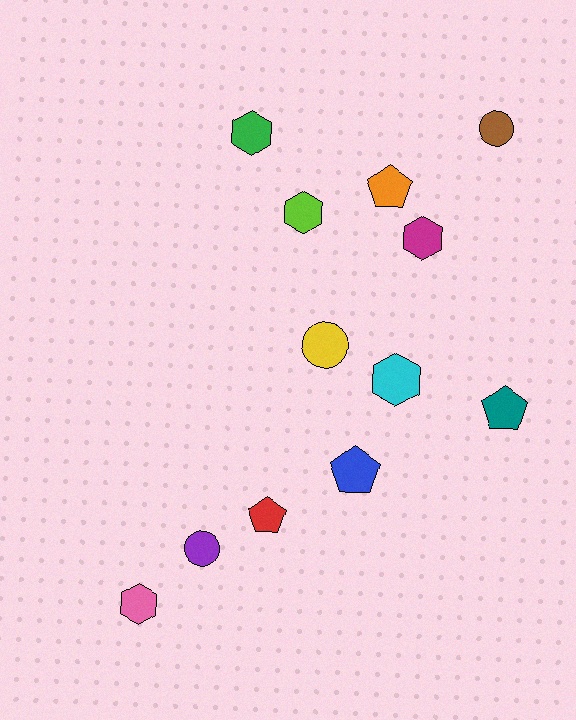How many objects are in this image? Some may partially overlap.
There are 12 objects.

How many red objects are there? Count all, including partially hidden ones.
There is 1 red object.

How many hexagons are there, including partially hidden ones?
There are 5 hexagons.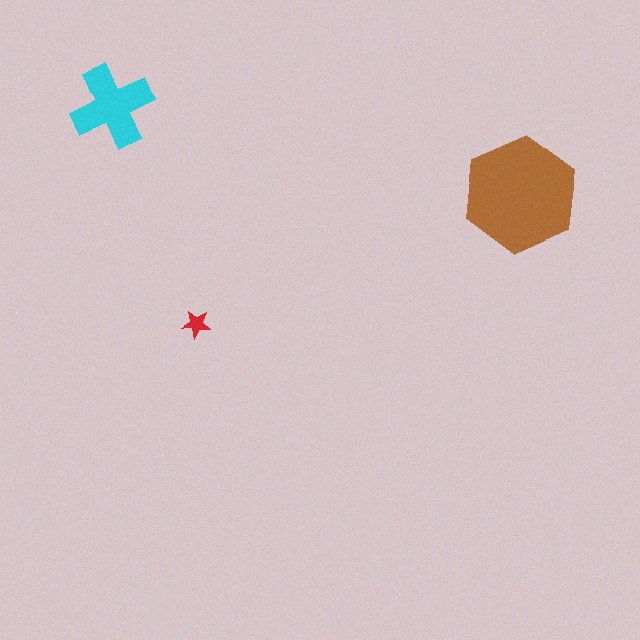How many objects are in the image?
There are 3 objects in the image.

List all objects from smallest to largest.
The red star, the cyan cross, the brown hexagon.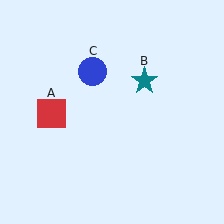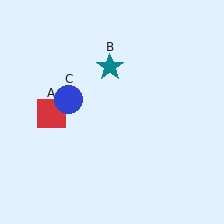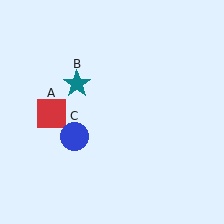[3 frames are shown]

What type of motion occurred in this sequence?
The teal star (object B), blue circle (object C) rotated counterclockwise around the center of the scene.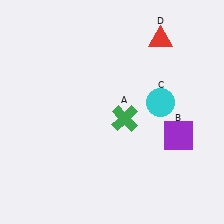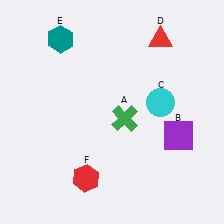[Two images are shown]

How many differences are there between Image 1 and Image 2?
There are 2 differences between the two images.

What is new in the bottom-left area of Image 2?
A red hexagon (F) was added in the bottom-left area of Image 2.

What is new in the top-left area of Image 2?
A teal hexagon (E) was added in the top-left area of Image 2.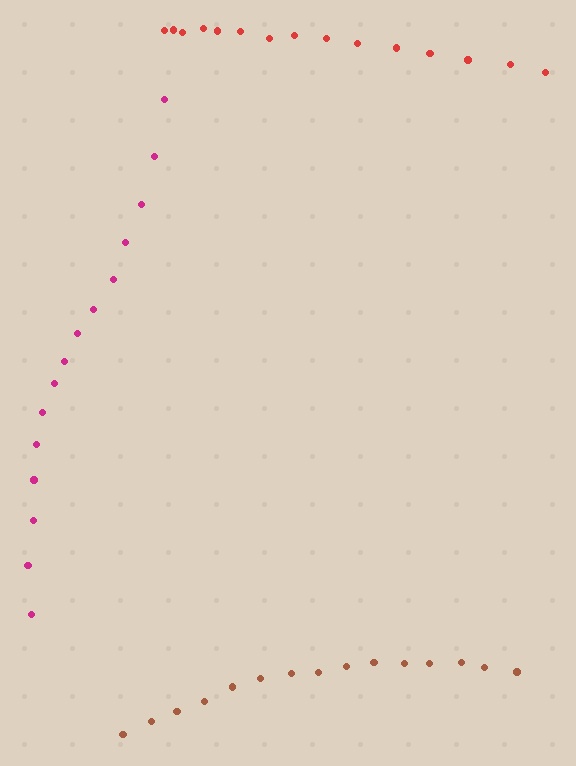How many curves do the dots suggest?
There are 3 distinct paths.